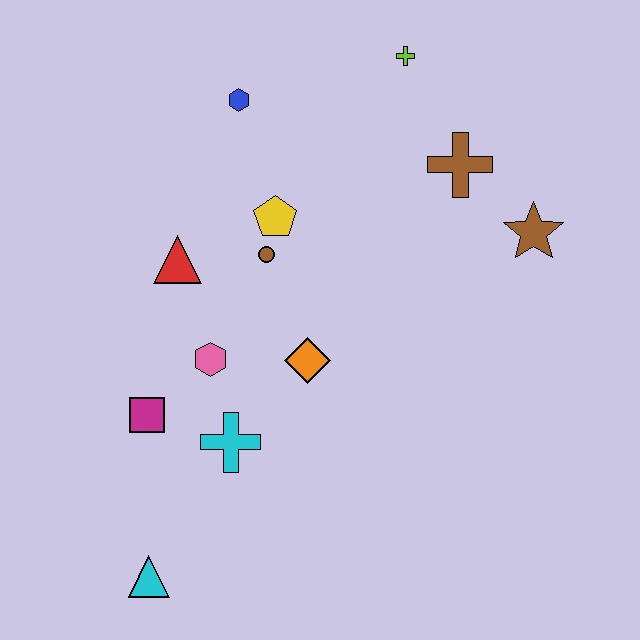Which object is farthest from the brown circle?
The cyan triangle is farthest from the brown circle.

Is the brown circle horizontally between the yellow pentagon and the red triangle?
Yes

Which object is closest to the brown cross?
The brown star is closest to the brown cross.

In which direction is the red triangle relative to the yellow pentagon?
The red triangle is to the left of the yellow pentagon.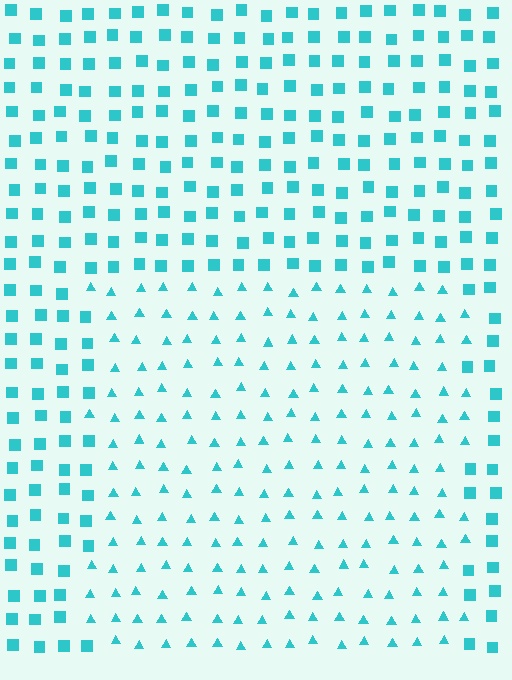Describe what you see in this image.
The image is filled with small cyan elements arranged in a uniform grid. A rectangle-shaped region contains triangles, while the surrounding area contains squares. The boundary is defined purely by the change in element shape.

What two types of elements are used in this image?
The image uses triangles inside the rectangle region and squares outside it.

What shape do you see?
I see a rectangle.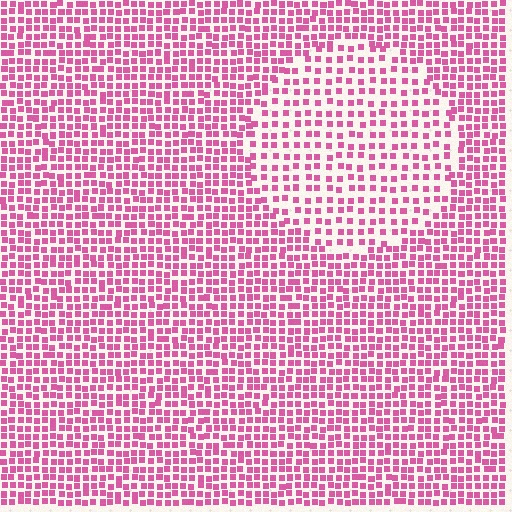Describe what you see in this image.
The image contains small pink elements arranged at two different densities. A circle-shaped region is visible where the elements are less densely packed than the surrounding area.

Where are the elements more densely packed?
The elements are more densely packed outside the circle boundary.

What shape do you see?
I see a circle.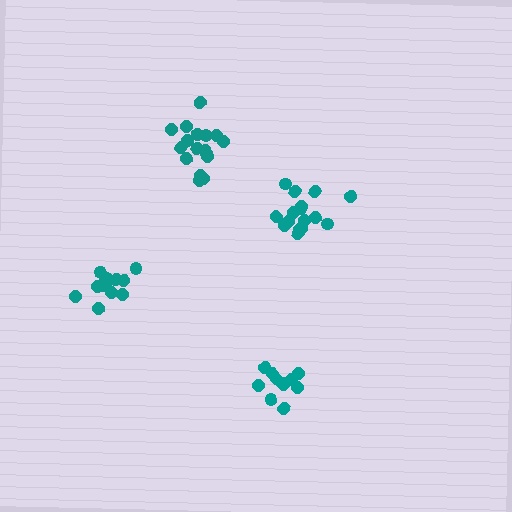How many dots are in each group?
Group 1: 16 dots, Group 2: 17 dots, Group 3: 13 dots, Group 4: 11 dots (57 total).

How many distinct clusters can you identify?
There are 4 distinct clusters.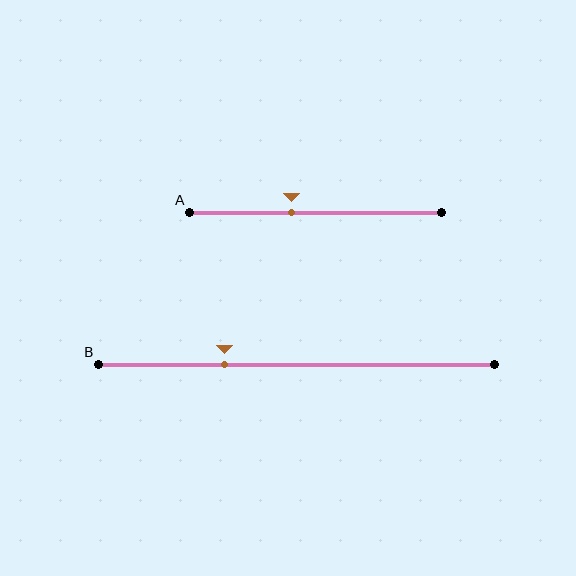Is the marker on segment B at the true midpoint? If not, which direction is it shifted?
No, the marker on segment B is shifted to the left by about 18% of the segment length.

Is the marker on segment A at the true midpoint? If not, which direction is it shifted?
No, the marker on segment A is shifted to the left by about 9% of the segment length.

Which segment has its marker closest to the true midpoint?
Segment A has its marker closest to the true midpoint.